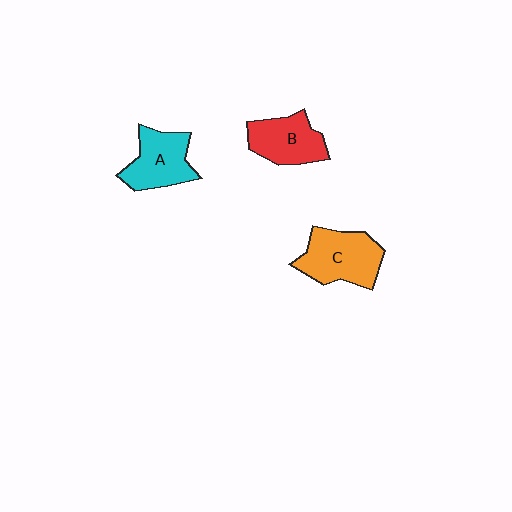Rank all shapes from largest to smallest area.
From largest to smallest: C (orange), A (cyan), B (red).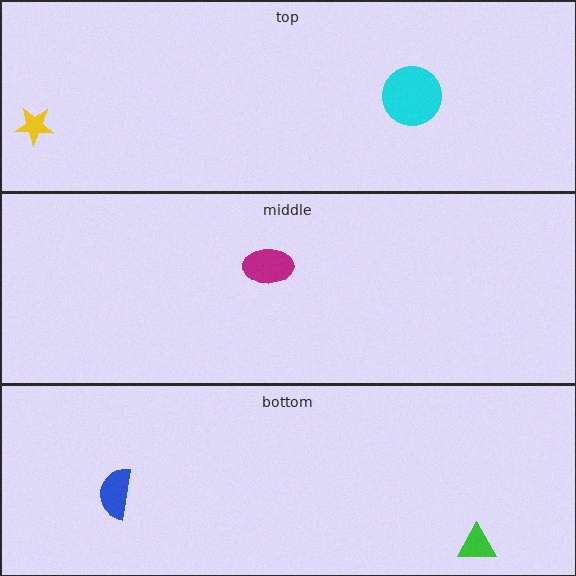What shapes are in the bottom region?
The green triangle, the blue semicircle.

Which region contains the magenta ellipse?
The middle region.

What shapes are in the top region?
The cyan circle, the yellow star.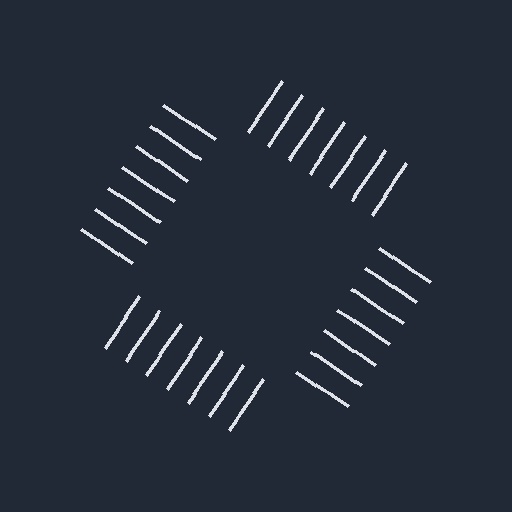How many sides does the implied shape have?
4 sides — the line-ends trace a square.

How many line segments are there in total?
28 — 7 along each of the 4 edges.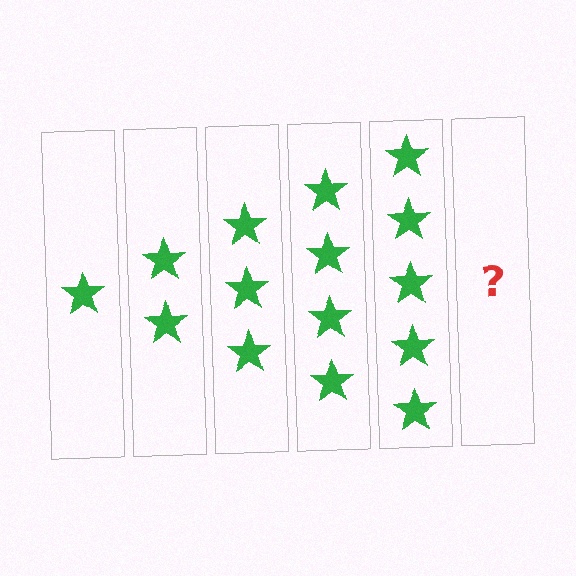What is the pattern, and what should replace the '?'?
The pattern is that each step adds one more star. The '?' should be 6 stars.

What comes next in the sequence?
The next element should be 6 stars.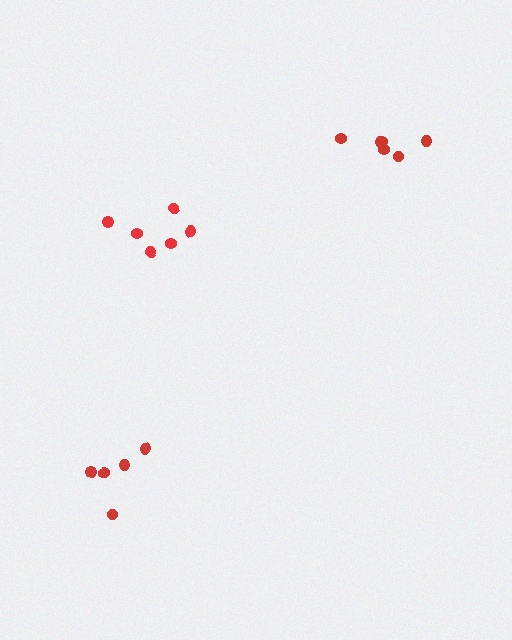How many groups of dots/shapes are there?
There are 3 groups.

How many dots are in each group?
Group 1: 6 dots, Group 2: 5 dots, Group 3: 6 dots (17 total).